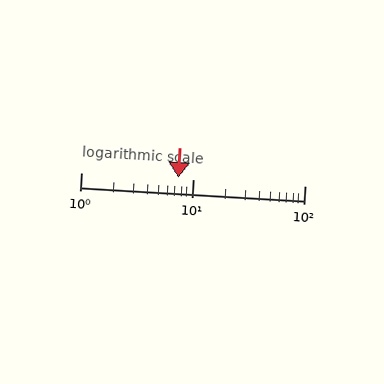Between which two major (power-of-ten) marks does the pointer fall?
The pointer is between 1 and 10.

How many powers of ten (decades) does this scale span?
The scale spans 2 decades, from 1 to 100.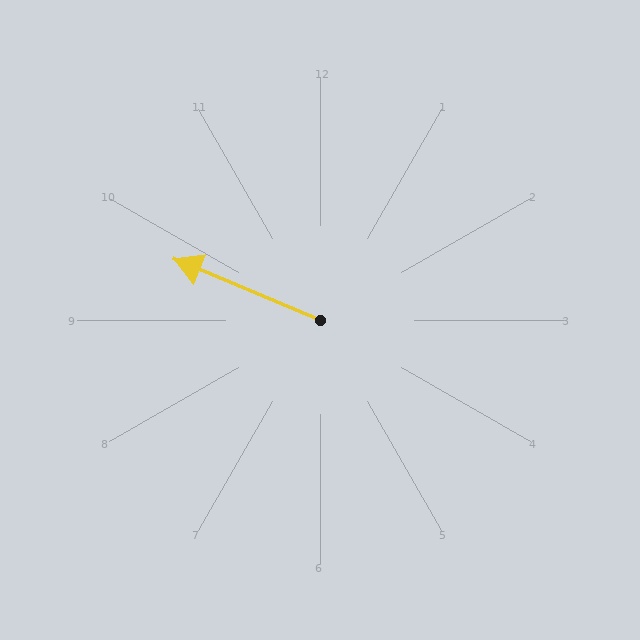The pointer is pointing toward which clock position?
Roughly 10 o'clock.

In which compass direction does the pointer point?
Northwest.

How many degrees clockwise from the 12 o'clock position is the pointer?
Approximately 293 degrees.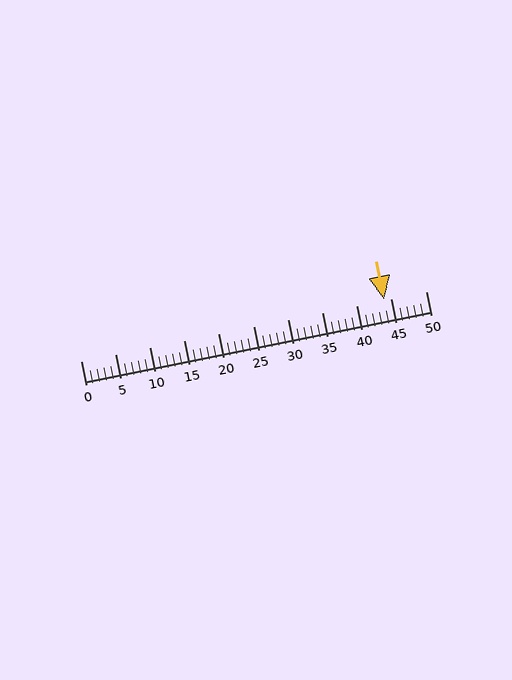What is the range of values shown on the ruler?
The ruler shows values from 0 to 50.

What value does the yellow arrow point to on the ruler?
The yellow arrow points to approximately 44.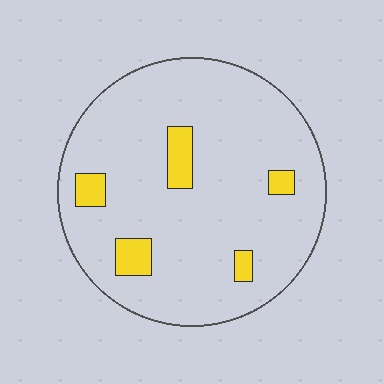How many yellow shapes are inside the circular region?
5.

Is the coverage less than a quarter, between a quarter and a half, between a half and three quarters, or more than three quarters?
Less than a quarter.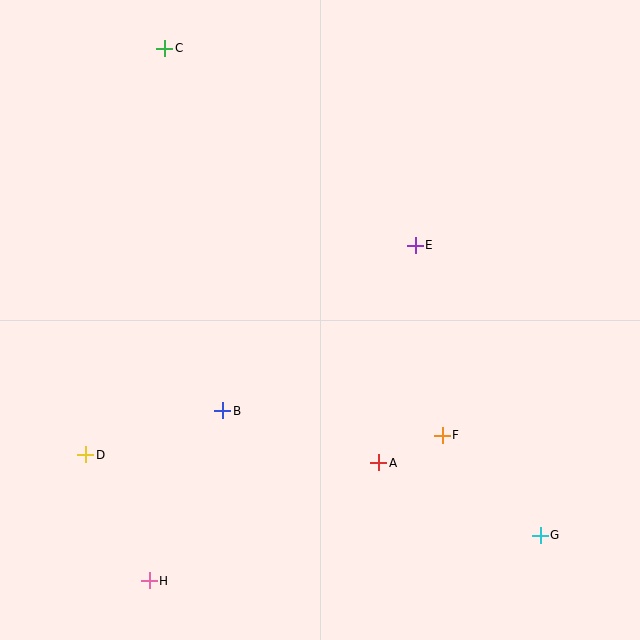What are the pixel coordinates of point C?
Point C is at (165, 48).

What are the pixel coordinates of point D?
Point D is at (86, 455).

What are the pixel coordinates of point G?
Point G is at (540, 535).